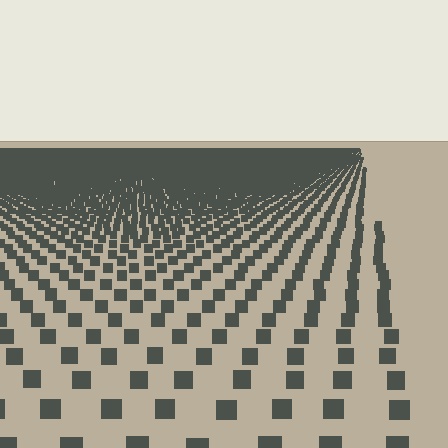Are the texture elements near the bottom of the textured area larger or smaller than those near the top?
Larger. Near the bottom, elements are closer to the viewer and appear at a bigger on-screen size.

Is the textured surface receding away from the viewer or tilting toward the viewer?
The surface is receding away from the viewer. Texture elements get smaller and denser toward the top.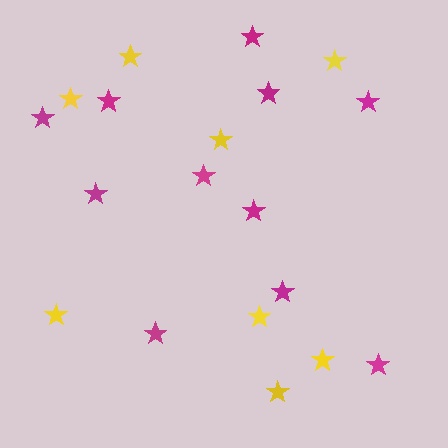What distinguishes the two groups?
There are 2 groups: one group of magenta stars (11) and one group of yellow stars (8).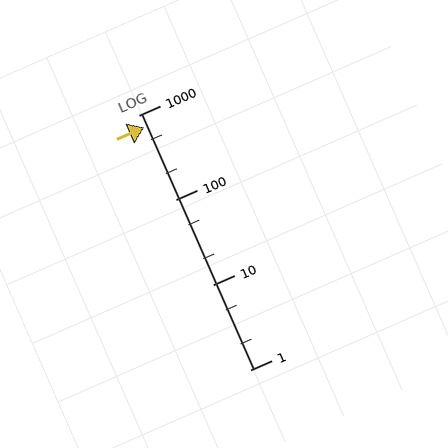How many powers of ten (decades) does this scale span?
The scale spans 3 decades, from 1 to 1000.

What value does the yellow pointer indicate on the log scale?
The pointer indicates approximately 710.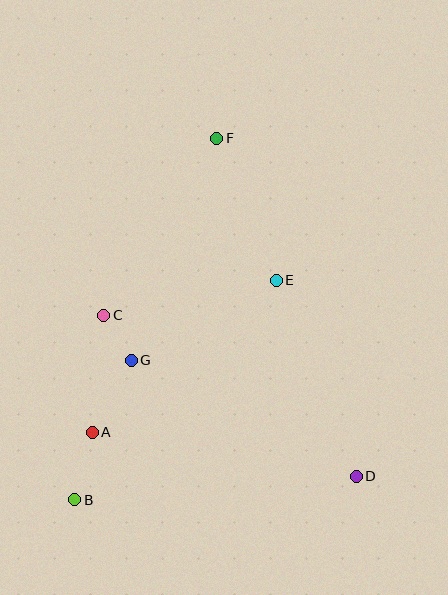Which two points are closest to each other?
Points C and G are closest to each other.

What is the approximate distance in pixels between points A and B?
The distance between A and B is approximately 70 pixels.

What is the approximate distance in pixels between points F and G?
The distance between F and G is approximately 238 pixels.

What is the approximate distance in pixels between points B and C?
The distance between B and C is approximately 187 pixels.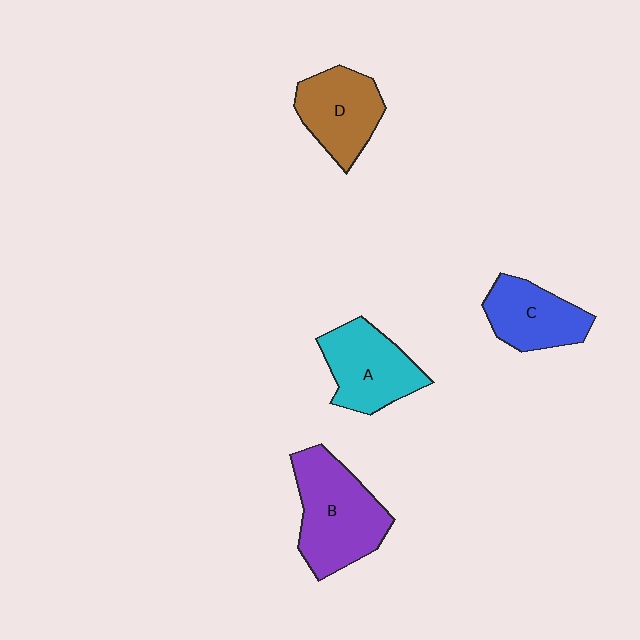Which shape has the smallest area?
Shape C (blue).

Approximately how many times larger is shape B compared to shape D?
Approximately 1.4 times.